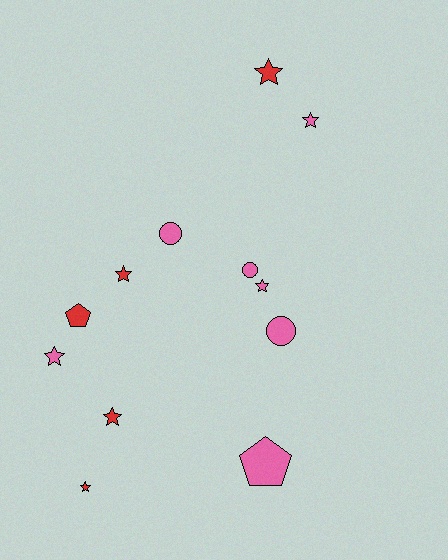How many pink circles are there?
There are 3 pink circles.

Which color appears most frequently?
Pink, with 7 objects.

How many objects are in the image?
There are 12 objects.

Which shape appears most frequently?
Star, with 7 objects.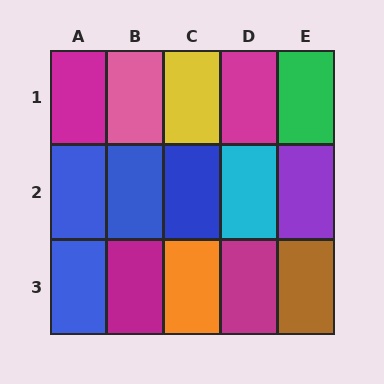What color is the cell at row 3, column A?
Blue.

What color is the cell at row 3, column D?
Magenta.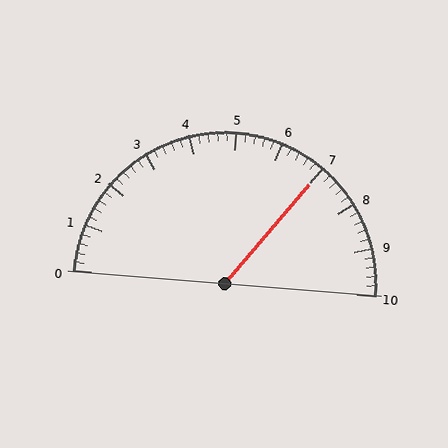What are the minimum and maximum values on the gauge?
The gauge ranges from 0 to 10.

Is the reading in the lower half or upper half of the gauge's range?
The reading is in the upper half of the range (0 to 10).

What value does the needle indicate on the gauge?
The needle indicates approximately 7.0.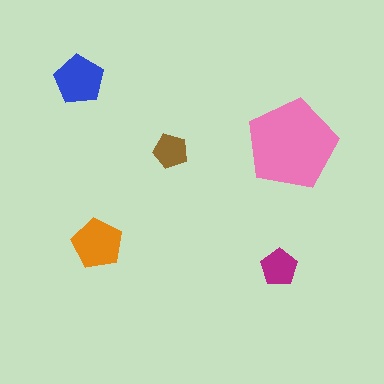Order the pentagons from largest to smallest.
the pink one, the orange one, the blue one, the magenta one, the brown one.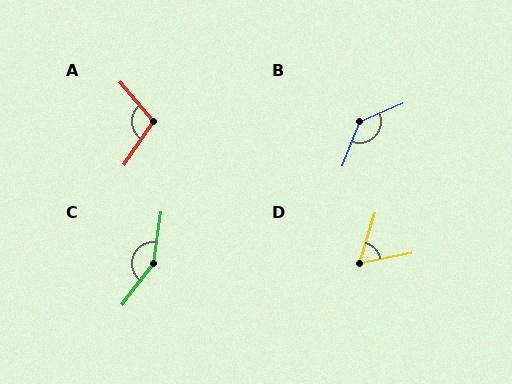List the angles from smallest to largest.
D (61°), A (106°), B (135°), C (152°).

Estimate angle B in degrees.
Approximately 135 degrees.